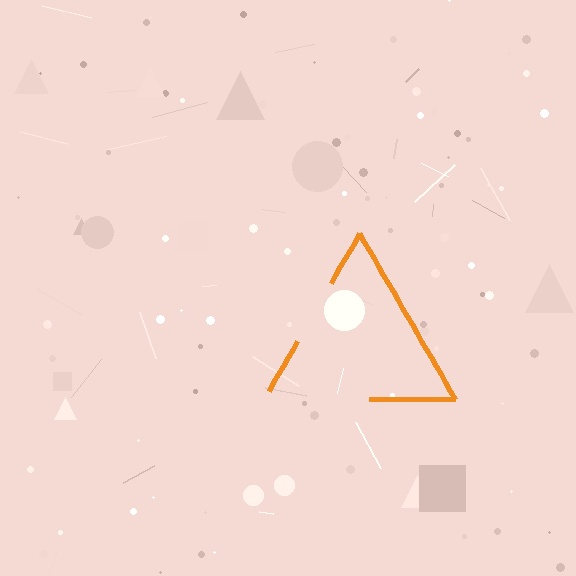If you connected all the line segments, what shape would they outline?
They would outline a triangle.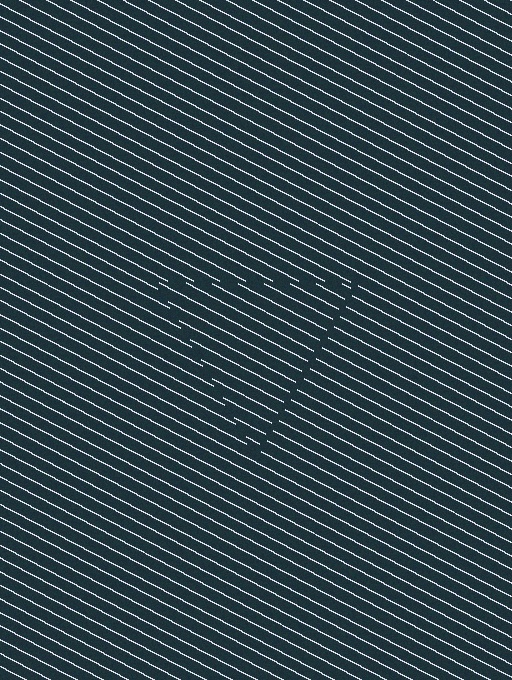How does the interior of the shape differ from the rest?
The interior of the shape contains the same grating, shifted by half a period — the contour is defined by the phase discontinuity where line-ends from the inner and outer gratings abut.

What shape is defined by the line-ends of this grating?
An illusory triangle. The interior of the shape contains the same grating, shifted by half a period — the contour is defined by the phase discontinuity where line-ends from the inner and outer gratings abut.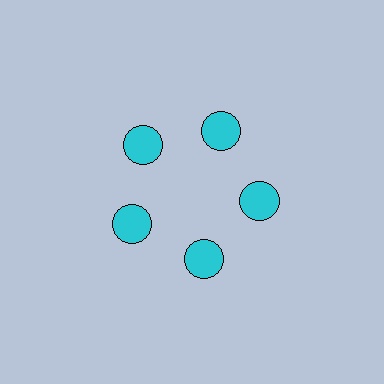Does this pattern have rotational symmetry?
Yes, this pattern has 5-fold rotational symmetry. It looks the same after rotating 72 degrees around the center.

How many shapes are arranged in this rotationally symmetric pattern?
There are 5 shapes, arranged in 5 groups of 1.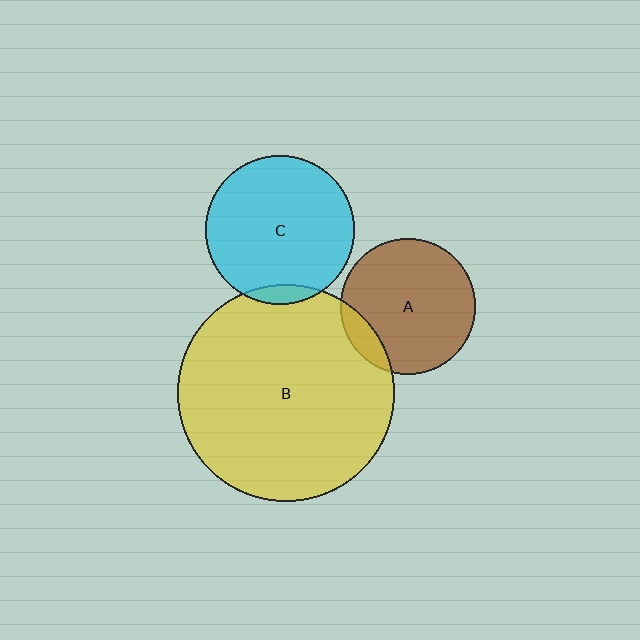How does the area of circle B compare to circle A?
Approximately 2.6 times.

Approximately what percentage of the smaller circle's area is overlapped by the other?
Approximately 5%.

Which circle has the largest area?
Circle B (yellow).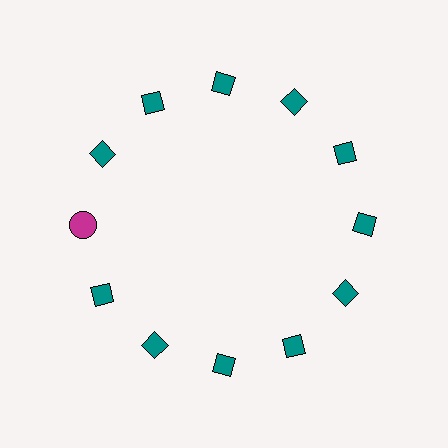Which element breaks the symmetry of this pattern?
The magenta circle at roughly the 9 o'clock position breaks the symmetry. All other shapes are teal diamonds.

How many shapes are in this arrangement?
There are 12 shapes arranged in a ring pattern.